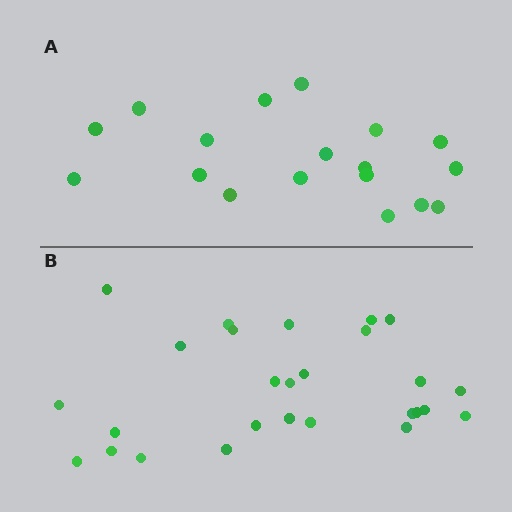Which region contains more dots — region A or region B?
Region B (the bottom region) has more dots.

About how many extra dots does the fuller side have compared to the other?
Region B has roughly 8 or so more dots than region A.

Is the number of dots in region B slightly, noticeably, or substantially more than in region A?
Region B has substantially more. The ratio is roughly 1.5 to 1.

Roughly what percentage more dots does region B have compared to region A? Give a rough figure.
About 50% more.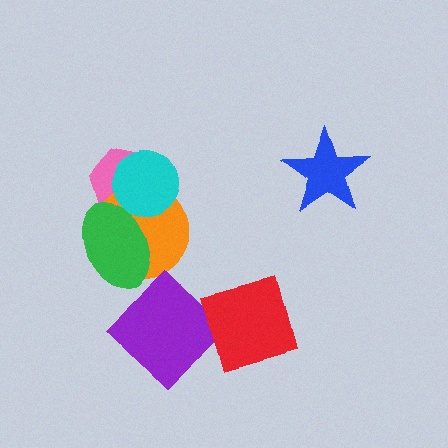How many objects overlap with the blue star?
0 objects overlap with the blue star.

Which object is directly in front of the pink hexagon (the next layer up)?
The orange circle is directly in front of the pink hexagon.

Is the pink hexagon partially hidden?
Yes, it is partially covered by another shape.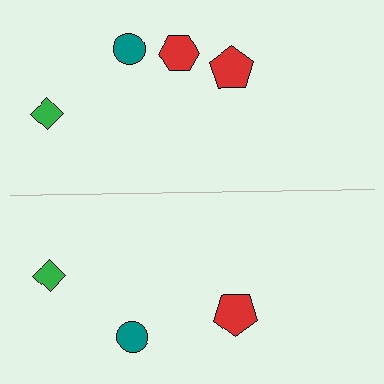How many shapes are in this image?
There are 7 shapes in this image.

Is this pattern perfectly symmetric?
No, the pattern is not perfectly symmetric. A red hexagon is missing from the bottom side.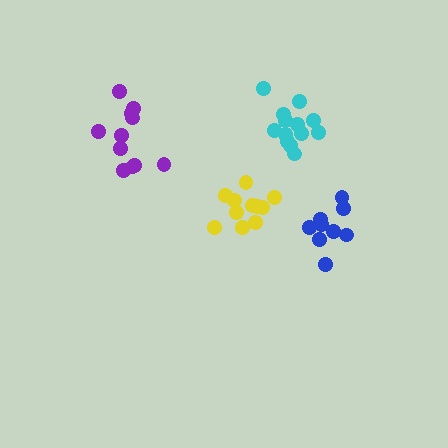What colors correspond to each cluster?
The clusters are colored: purple, cyan, yellow, blue.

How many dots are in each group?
Group 1: 11 dots, Group 2: 13 dots, Group 3: 11 dots, Group 4: 9 dots (44 total).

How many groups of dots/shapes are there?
There are 4 groups.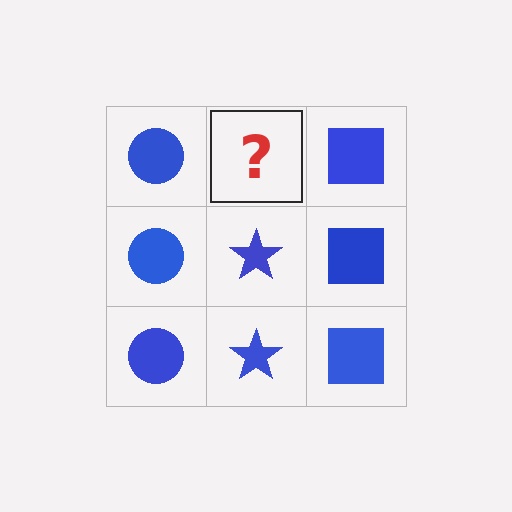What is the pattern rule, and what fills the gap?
The rule is that each column has a consistent shape. The gap should be filled with a blue star.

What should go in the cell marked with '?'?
The missing cell should contain a blue star.